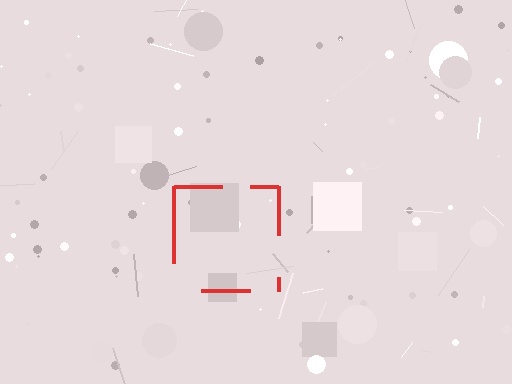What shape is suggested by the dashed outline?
The dashed outline suggests a square.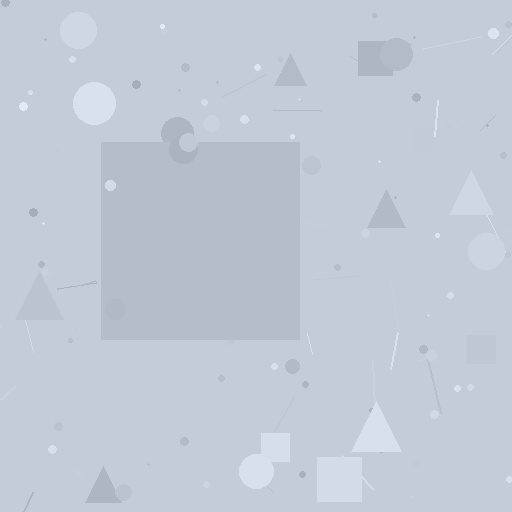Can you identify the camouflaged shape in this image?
The camouflaged shape is a square.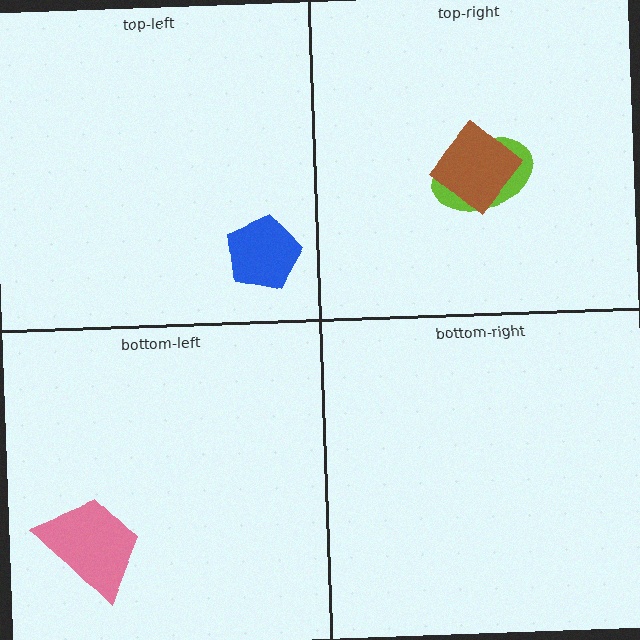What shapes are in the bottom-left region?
The pink trapezoid.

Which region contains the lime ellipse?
The top-right region.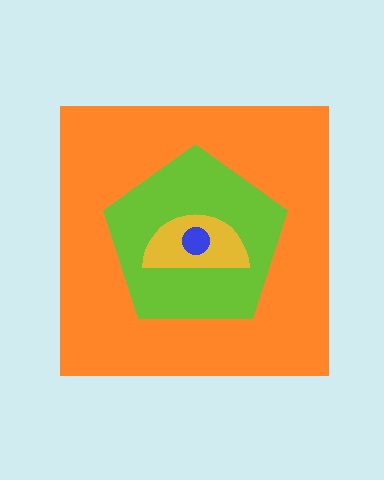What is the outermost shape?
The orange square.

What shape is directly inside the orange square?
The lime pentagon.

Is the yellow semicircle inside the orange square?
Yes.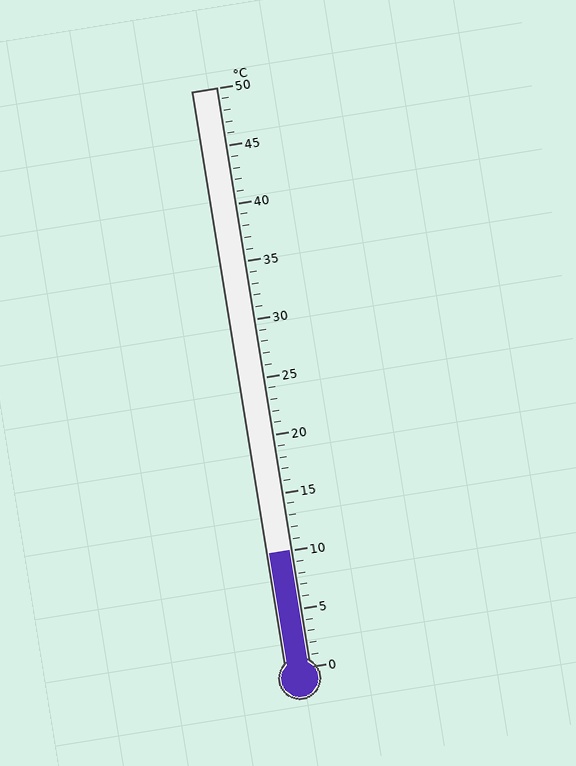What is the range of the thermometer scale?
The thermometer scale ranges from 0°C to 50°C.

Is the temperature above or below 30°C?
The temperature is below 30°C.